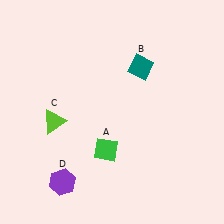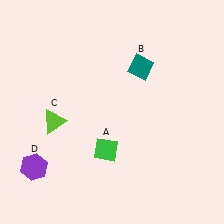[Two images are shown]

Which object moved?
The purple hexagon (D) moved left.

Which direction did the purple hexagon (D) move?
The purple hexagon (D) moved left.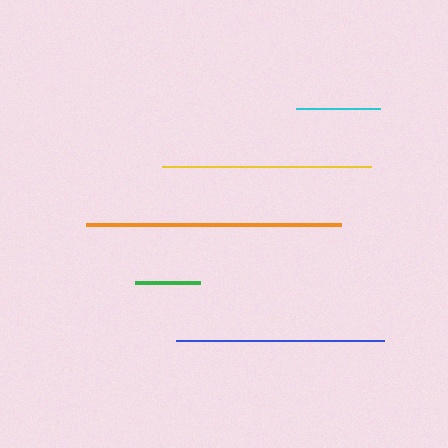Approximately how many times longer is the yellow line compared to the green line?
The yellow line is approximately 3.2 times the length of the green line.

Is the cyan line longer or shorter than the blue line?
The blue line is longer than the cyan line.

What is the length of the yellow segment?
The yellow segment is approximately 209 pixels long.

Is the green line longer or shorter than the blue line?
The blue line is longer than the green line.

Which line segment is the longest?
The orange line is the longest at approximately 255 pixels.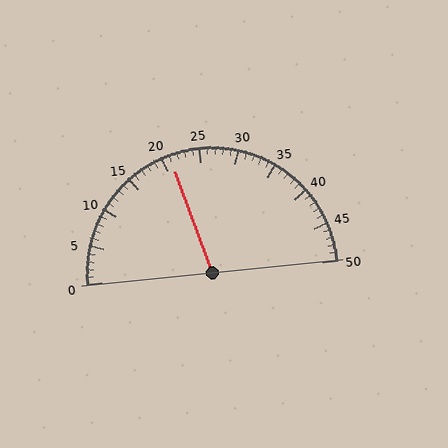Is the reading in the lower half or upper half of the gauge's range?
The reading is in the lower half of the range (0 to 50).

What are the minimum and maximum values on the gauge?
The gauge ranges from 0 to 50.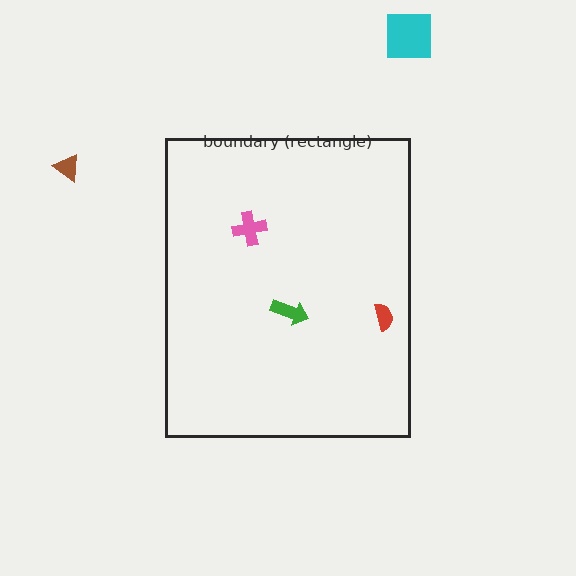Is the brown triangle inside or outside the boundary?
Outside.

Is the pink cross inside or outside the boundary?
Inside.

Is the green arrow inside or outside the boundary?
Inside.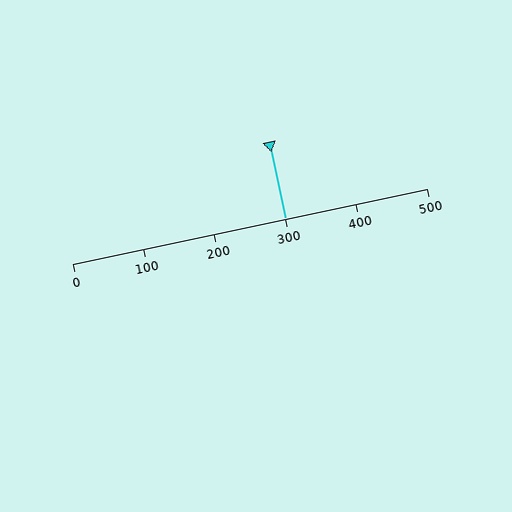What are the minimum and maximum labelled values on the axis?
The axis runs from 0 to 500.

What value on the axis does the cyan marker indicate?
The marker indicates approximately 300.